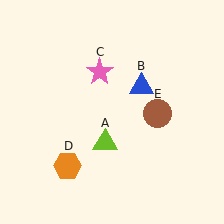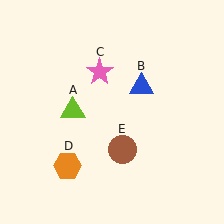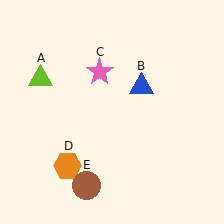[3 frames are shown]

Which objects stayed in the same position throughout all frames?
Blue triangle (object B) and pink star (object C) and orange hexagon (object D) remained stationary.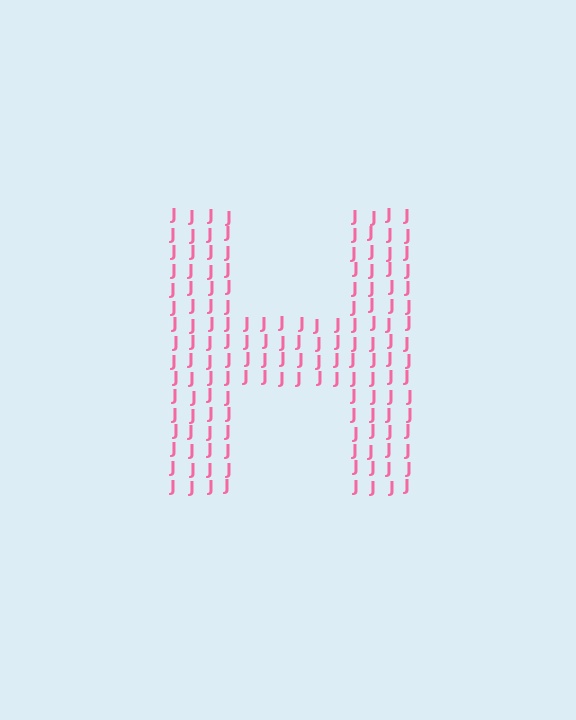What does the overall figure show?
The overall figure shows the letter H.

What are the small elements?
The small elements are letter J's.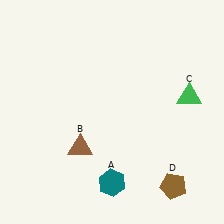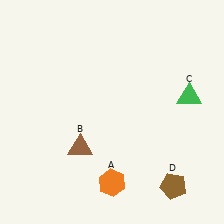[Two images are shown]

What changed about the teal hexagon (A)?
In Image 1, A is teal. In Image 2, it changed to orange.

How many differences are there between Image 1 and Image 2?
There is 1 difference between the two images.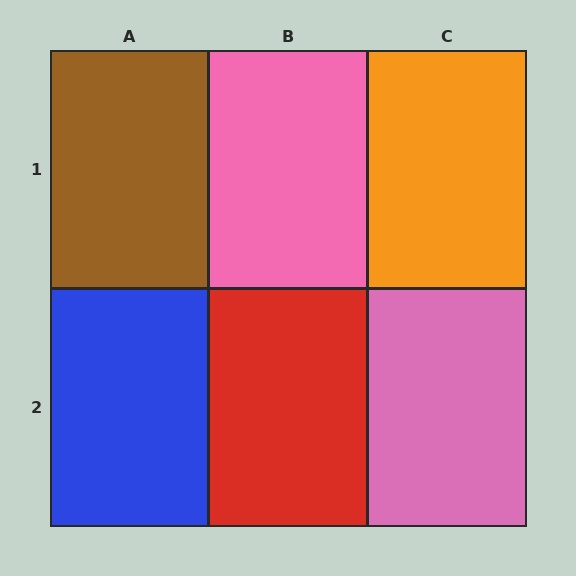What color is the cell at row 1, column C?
Orange.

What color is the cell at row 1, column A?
Brown.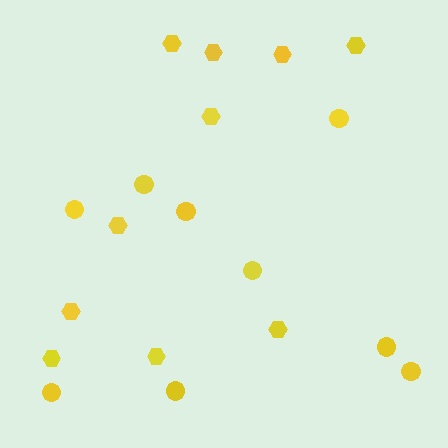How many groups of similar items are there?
There are 2 groups: one group of circles (9) and one group of hexagons (10).